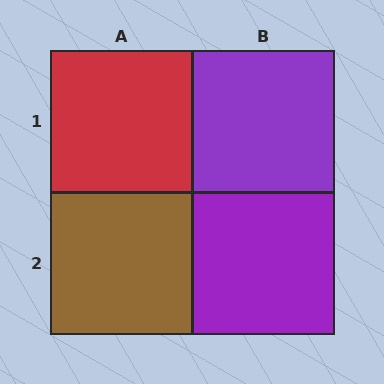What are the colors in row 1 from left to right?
Red, purple.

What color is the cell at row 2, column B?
Purple.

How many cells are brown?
1 cell is brown.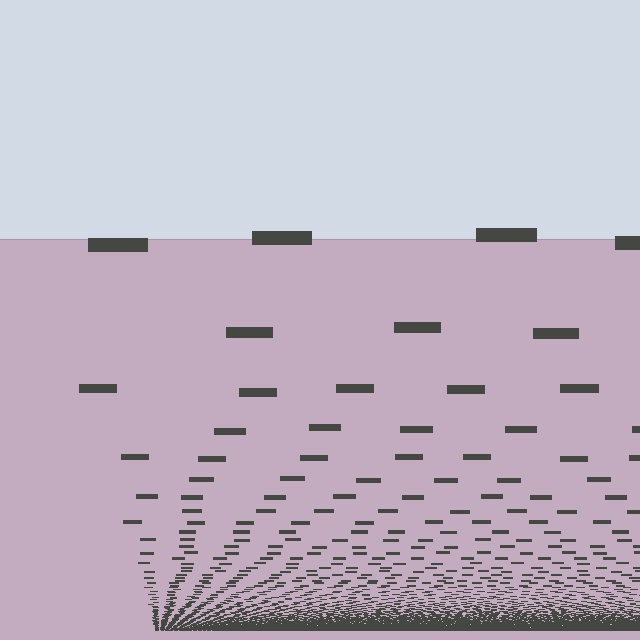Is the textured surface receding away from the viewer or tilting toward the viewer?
The surface appears to tilt toward the viewer. Texture elements get larger and sparser toward the top.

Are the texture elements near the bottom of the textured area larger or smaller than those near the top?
Smaller. The gradient is inverted — elements near the bottom are smaller and denser.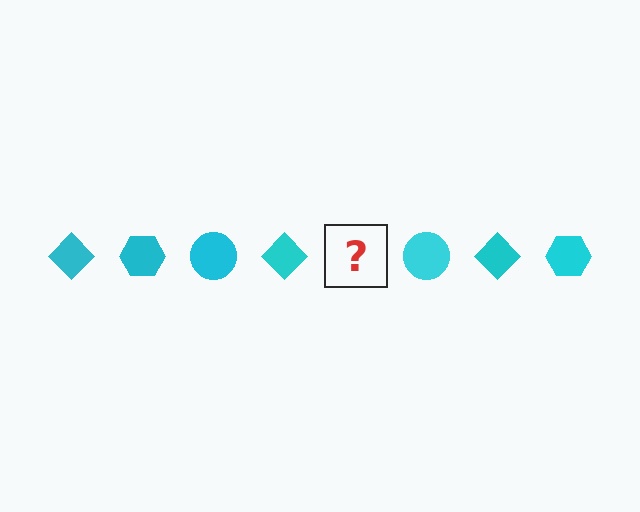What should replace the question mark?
The question mark should be replaced with a cyan hexagon.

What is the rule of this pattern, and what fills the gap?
The rule is that the pattern cycles through diamond, hexagon, circle shapes in cyan. The gap should be filled with a cyan hexagon.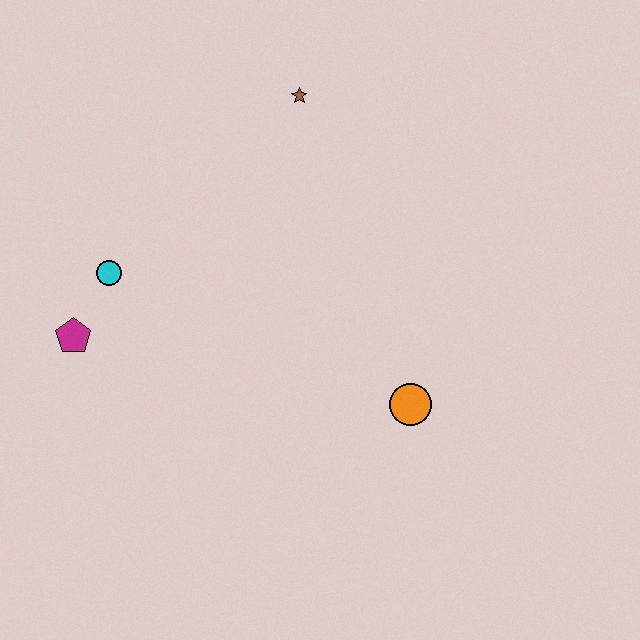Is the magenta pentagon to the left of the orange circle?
Yes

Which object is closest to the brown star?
The cyan circle is closest to the brown star.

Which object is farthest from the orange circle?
The magenta pentagon is farthest from the orange circle.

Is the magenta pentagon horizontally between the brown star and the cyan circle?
No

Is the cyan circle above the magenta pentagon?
Yes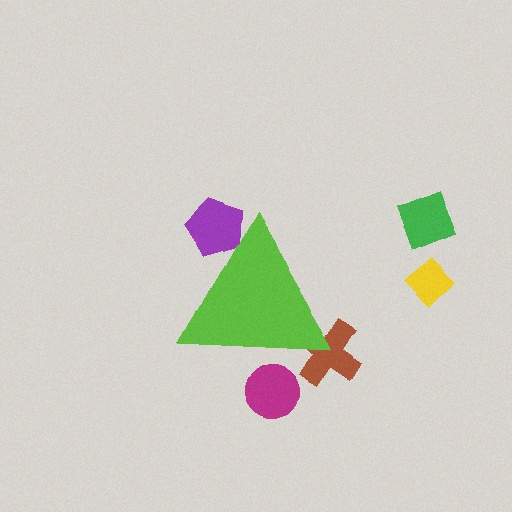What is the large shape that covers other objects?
A lime triangle.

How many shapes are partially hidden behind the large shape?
3 shapes are partially hidden.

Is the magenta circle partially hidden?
Yes, the magenta circle is partially hidden behind the lime triangle.